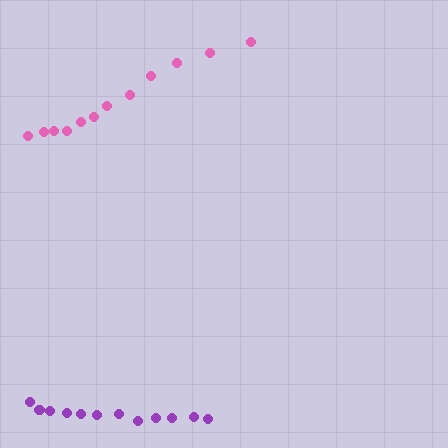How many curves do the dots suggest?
There are 2 distinct paths.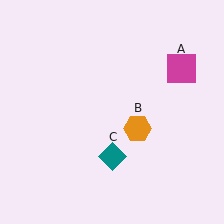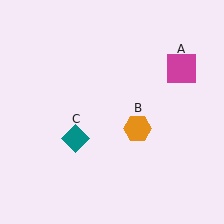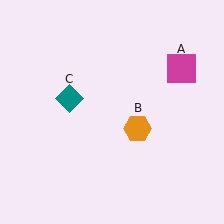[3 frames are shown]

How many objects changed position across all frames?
1 object changed position: teal diamond (object C).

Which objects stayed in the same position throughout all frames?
Magenta square (object A) and orange hexagon (object B) remained stationary.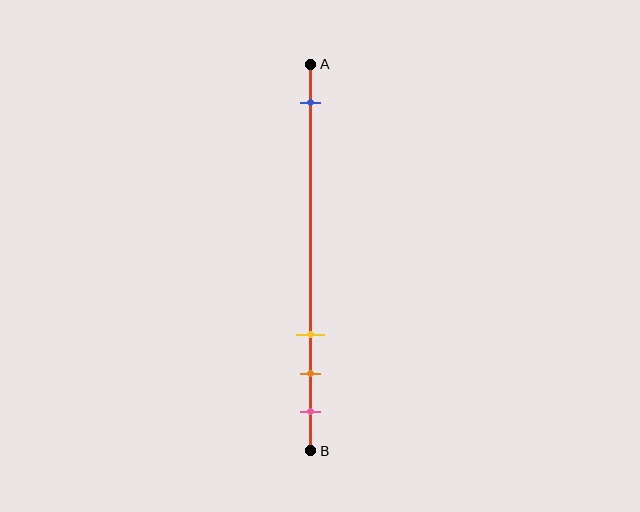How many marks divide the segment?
There are 4 marks dividing the segment.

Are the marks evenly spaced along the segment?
No, the marks are not evenly spaced.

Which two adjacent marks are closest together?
The orange and pink marks are the closest adjacent pair.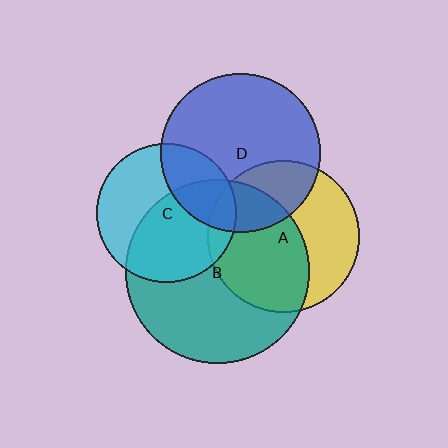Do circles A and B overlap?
Yes.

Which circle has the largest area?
Circle B (teal).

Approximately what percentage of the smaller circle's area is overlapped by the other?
Approximately 55%.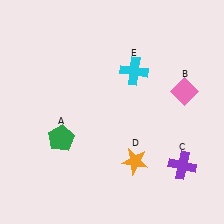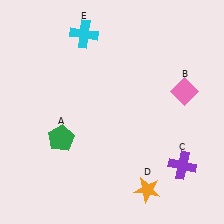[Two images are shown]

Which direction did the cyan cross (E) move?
The cyan cross (E) moved left.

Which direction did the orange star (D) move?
The orange star (D) moved down.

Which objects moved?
The objects that moved are: the orange star (D), the cyan cross (E).